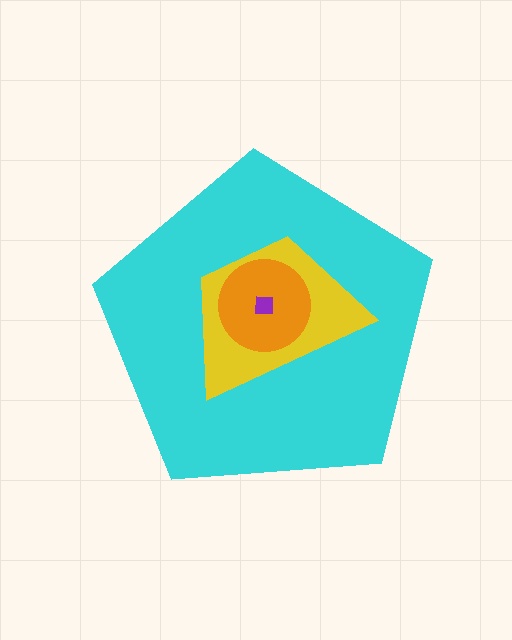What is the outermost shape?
The cyan pentagon.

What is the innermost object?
The purple square.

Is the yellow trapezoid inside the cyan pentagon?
Yes.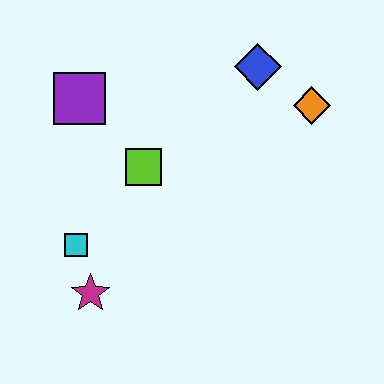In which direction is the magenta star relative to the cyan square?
The magenta star is below the cyan square.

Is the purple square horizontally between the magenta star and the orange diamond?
No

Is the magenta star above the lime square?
No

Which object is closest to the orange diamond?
The blue diamond is closest to the orange diamond.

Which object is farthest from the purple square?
The orange diamond is farthest from the purple square.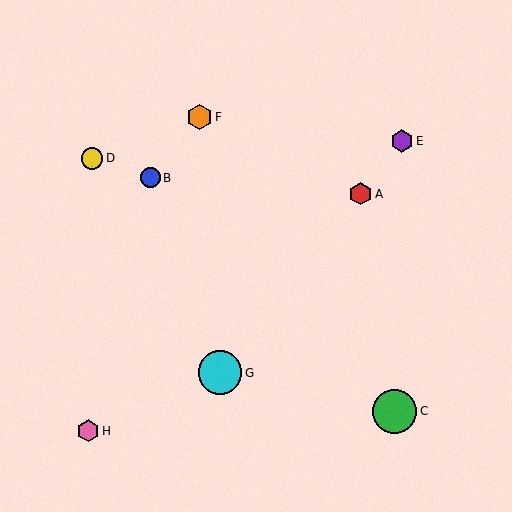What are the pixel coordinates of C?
Object C is at (394, 411).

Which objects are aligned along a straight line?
Objects A, E, G are aligned along a straight line.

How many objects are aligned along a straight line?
3 objects (A, E, G) are aligned along a straight line.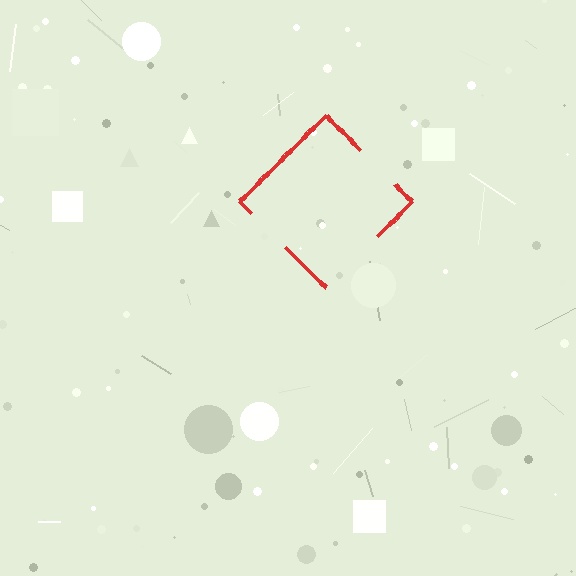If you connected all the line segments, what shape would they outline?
They would outline a diamond.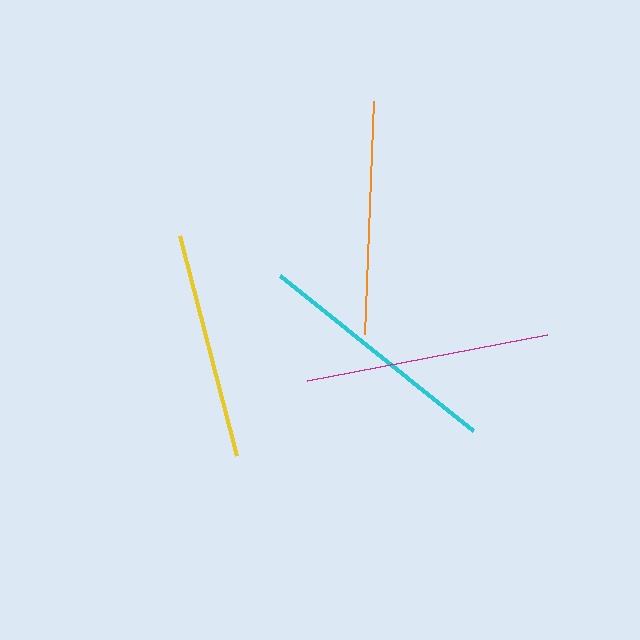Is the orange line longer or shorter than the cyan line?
The cyan line is longer than the orange line.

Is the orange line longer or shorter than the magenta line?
The magenta line is longer than the orange line.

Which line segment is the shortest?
The yellow line is the shortest at approximately 227 pixels.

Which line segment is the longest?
The cyan line is the longest at approximately 247 pixels.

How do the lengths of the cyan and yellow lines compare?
The cyan and yellow lines are approximately the same length.